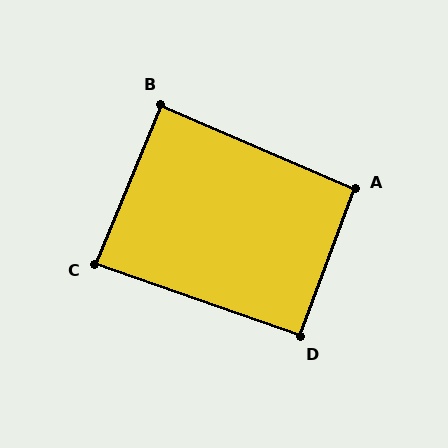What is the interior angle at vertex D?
Approximately 91 degrees (approximately right).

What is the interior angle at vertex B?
Approximately 89 degrees (approximately right).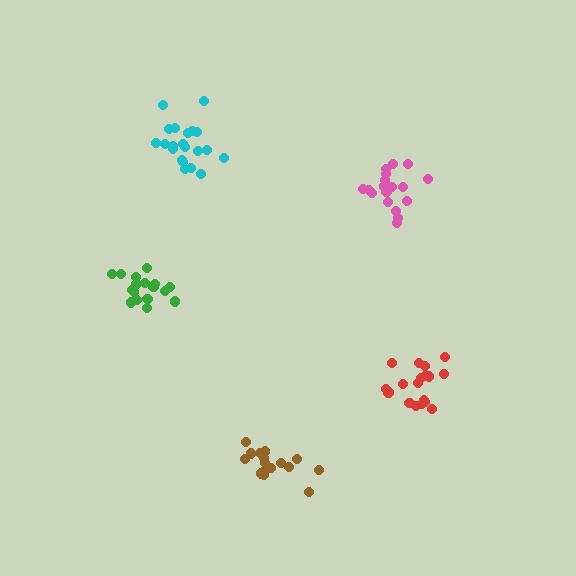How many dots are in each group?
Group 1: 18 dots, Group 2: 17 dots, Group 3: 20 dots, Group 4: 21 dots, Group 5: 17 dots (93 total).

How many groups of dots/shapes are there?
There are 5 groups.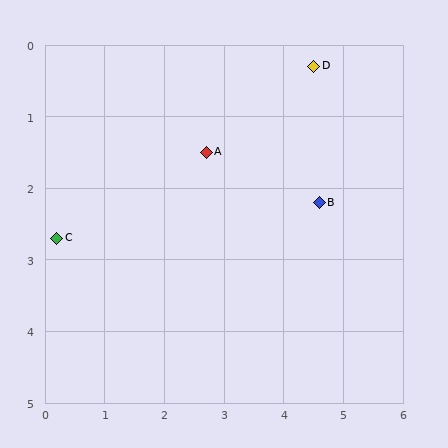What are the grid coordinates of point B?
Point B is at approximately (4.6, 2.2).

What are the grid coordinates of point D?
Point D is at approximately (4.5, 0.3).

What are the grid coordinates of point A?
Point A is at approximately (2.7, 1.5).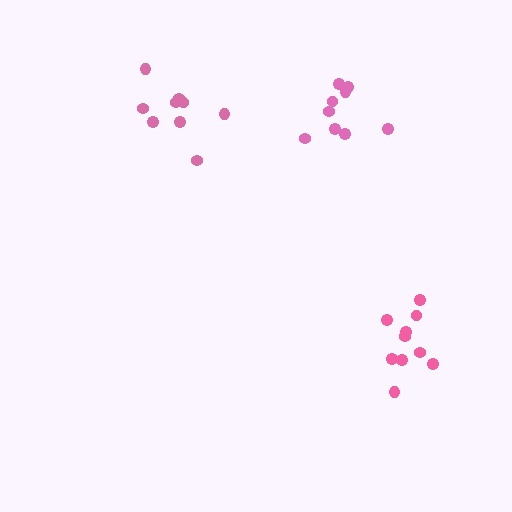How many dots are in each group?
Group 1: 9 dots, Group 2: 10 dots, Group 3: 9 dots (28 total).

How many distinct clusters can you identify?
There are 3 distinct clusters.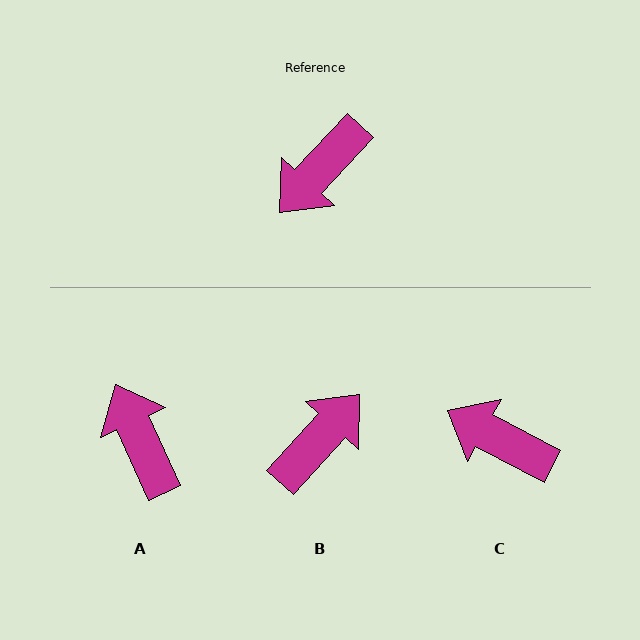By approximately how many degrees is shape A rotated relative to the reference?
Approximately 113 degrees clockwise.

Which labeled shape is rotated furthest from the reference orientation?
B, about 180 degrees away.